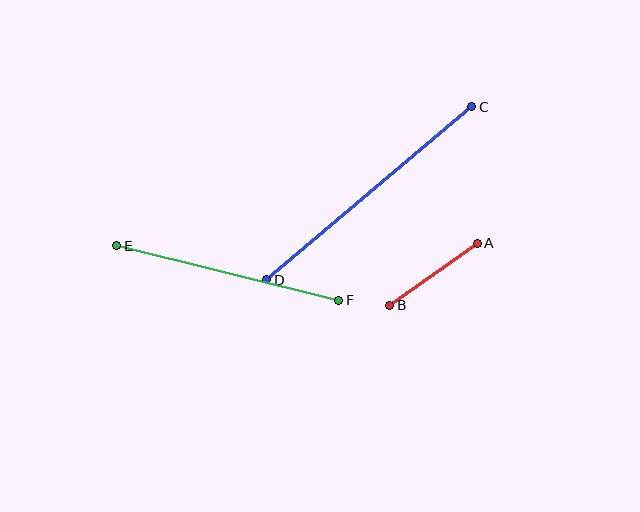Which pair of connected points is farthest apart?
Points C and D are farthest apart.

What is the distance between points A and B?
The distance is approximately 107 pixels.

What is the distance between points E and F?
The distance is approximately 228 pixels.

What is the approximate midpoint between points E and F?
The midpoint is at approximately (228, 273) pixels.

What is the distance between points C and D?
The distance is approximately 268 pixels.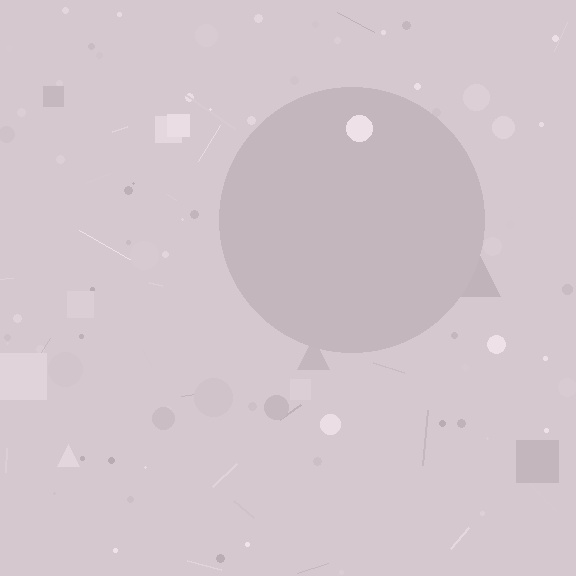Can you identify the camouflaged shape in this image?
The camouflaged shape is a circle.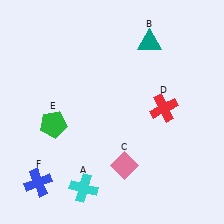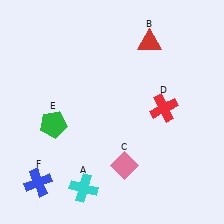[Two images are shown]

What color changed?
The triangle (B) changed from teal in Image 1 to red in Image 2.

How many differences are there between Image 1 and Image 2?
There is 1 difference between the two images.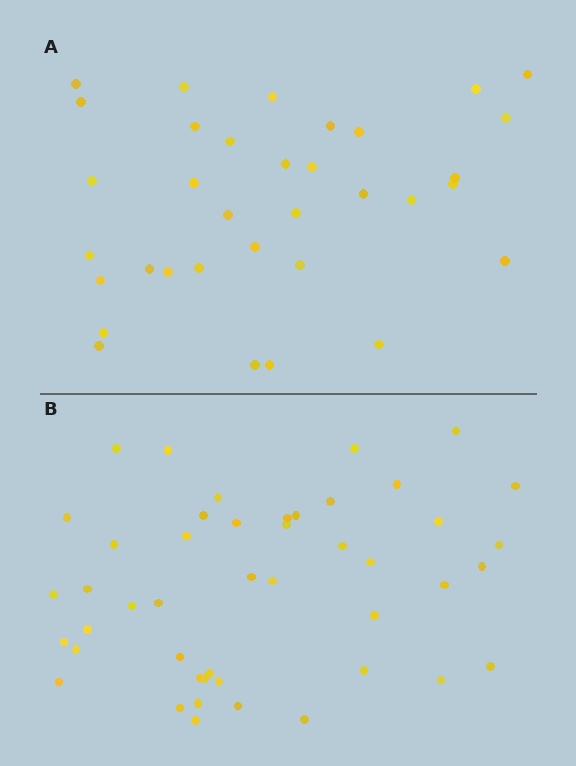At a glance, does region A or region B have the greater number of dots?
Region B (the bottom region) has more dots.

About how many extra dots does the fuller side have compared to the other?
Region B has roughly 12 or so more dots than region A.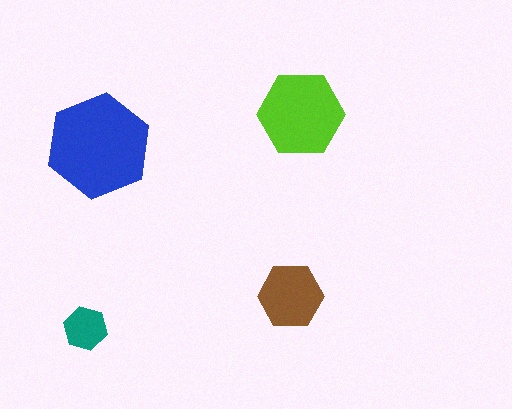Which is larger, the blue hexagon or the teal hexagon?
The blue one.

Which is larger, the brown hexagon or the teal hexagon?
The brown one.